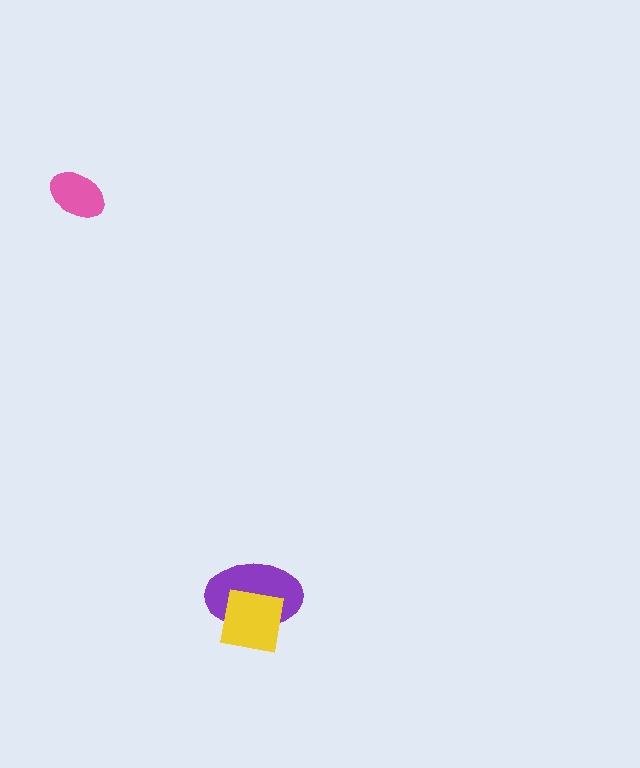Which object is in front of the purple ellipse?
The yellow square is in front of the purple ellipse.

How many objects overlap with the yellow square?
1 object overlaps with the yellow square.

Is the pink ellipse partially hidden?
No, no other shape covers it.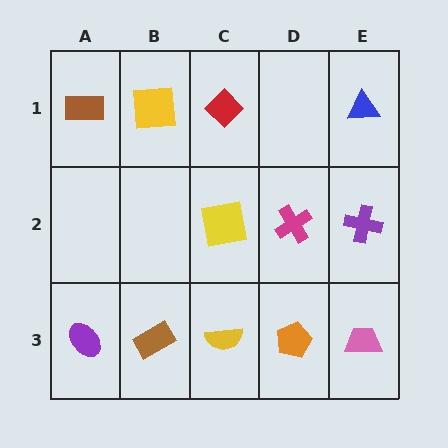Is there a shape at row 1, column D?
No, that cell is empty.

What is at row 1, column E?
A blue triangle.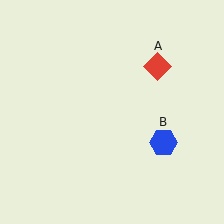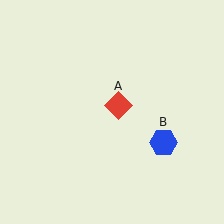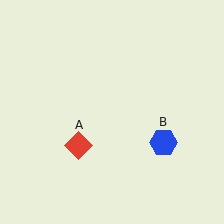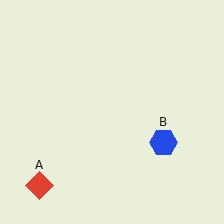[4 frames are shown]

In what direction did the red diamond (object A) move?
The red diamond (object A) moved down and to the left.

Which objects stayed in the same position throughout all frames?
Blue hexagon (object B) remained stationary.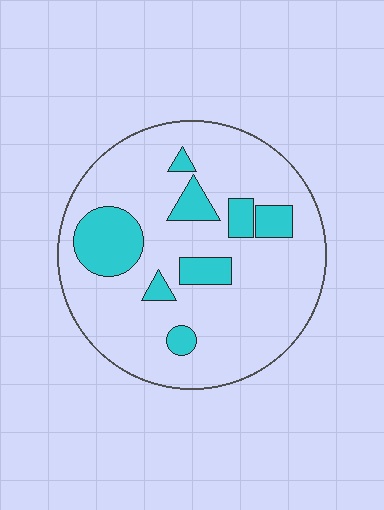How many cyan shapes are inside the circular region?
8.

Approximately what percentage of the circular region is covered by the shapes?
Approximately 20%.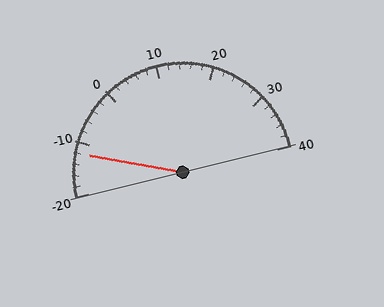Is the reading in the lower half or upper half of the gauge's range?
The reading is in the lower half of the range (-20 to 40).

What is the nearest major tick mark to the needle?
The nearest major tick mark is -10.